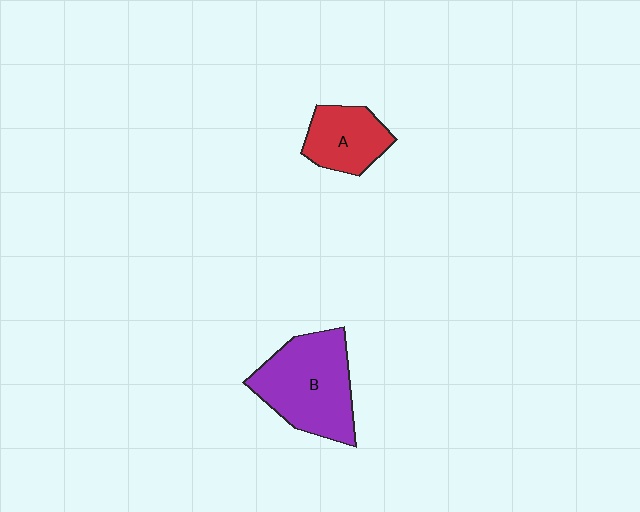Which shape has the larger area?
Shape B (purple).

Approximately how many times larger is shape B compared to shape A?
Approximately 1.8 times.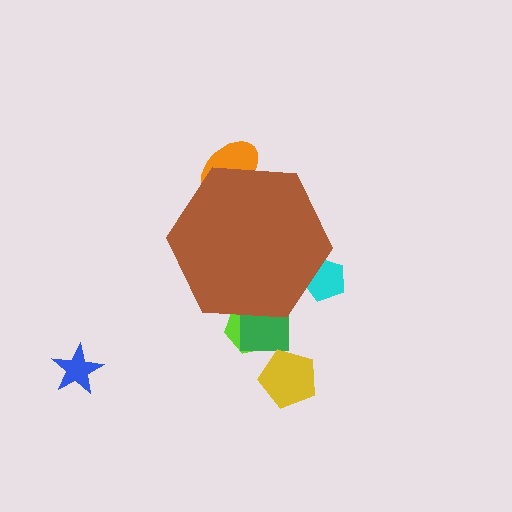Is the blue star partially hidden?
No, the blue star is fully visible.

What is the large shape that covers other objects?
A brown hexagon.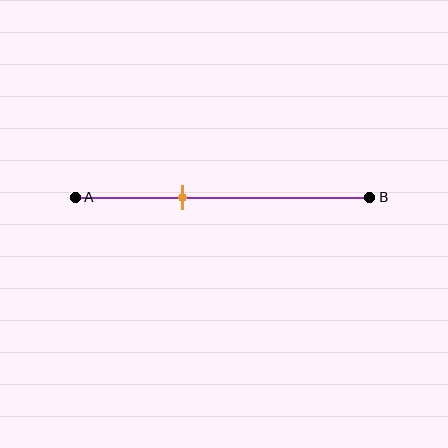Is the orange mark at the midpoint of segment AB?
No, the mark is at about 35% from A, not at the 50% midpoint.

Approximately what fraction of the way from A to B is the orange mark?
The orange mark is approximately 35% of the way from A to B.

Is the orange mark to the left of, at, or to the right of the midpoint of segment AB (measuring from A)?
The orange mark is to the left of the midpoint of segment AB.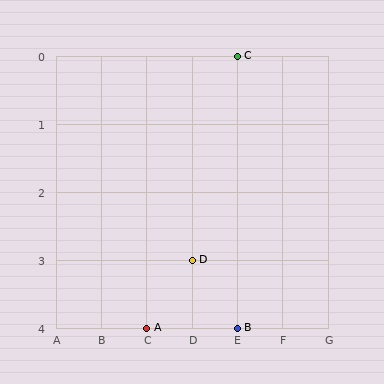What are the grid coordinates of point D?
Point D is at grid coordinates (D, 3).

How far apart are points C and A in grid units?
Points C and A are 2 columns and 4 rows apart (about 4.5 grid units diagonally).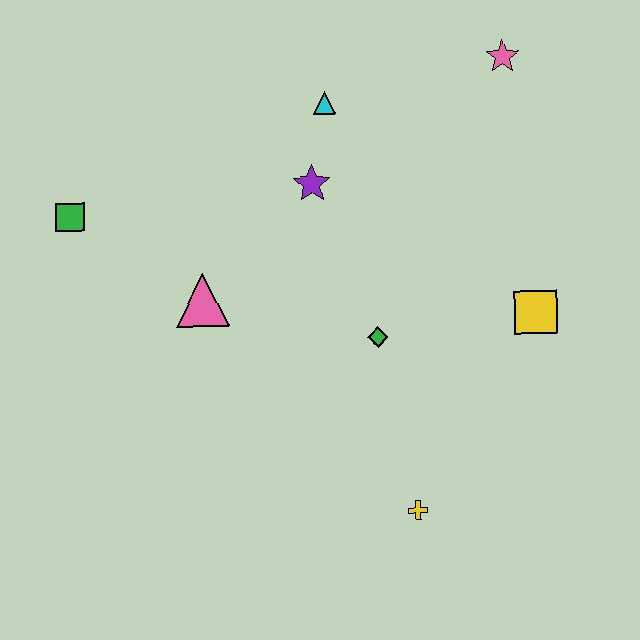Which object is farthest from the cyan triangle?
The yellow cross is farthest from the cyan triangle.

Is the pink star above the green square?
Yes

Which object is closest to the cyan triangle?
The purple star is closest to the cyan triangle.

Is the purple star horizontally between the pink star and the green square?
Yes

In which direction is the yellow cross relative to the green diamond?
The yellow cross is below the green diamond.